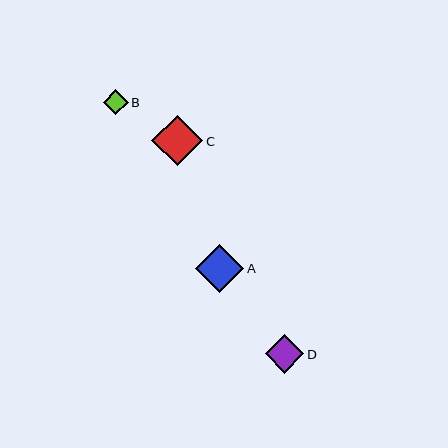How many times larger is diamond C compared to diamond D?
Diamond C is approximately 1.3 times the size of diamond D.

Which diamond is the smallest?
Diamond B is the smallest with a size of approximately 25 pixels.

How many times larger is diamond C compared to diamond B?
Diamond C is approximately 2.0 times the size of diamond B.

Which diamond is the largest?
Diamond C is the largest with a size of approximately 51 pixels.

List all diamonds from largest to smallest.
From largest to smallest: C, A, D, B.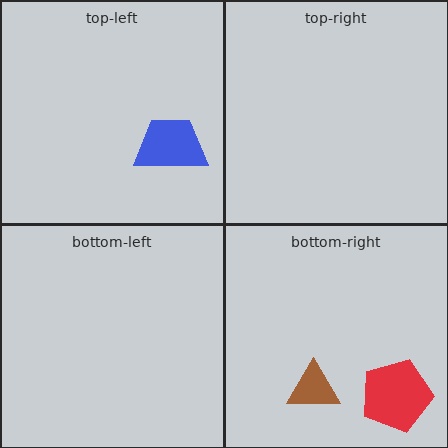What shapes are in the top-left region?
The blue trapezoid.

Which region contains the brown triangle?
The bottom-right region.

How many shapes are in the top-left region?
1.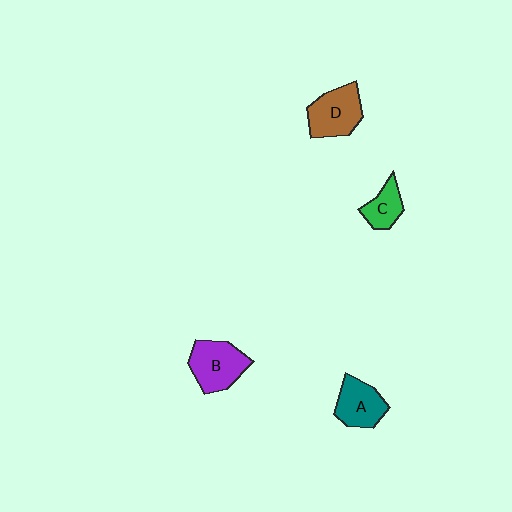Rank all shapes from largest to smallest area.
From largest to smallest: B (purple), D (brown), A (teal), C (green).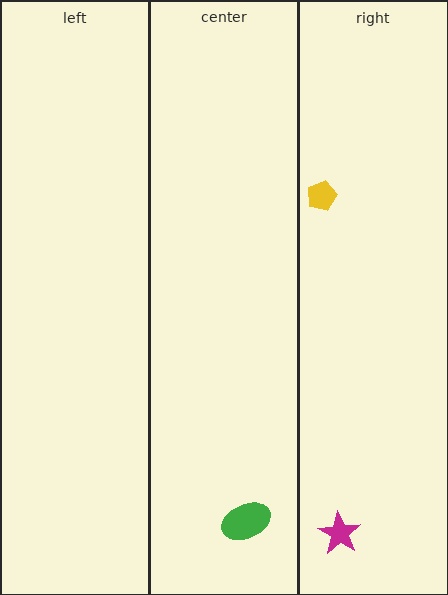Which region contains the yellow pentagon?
The right region.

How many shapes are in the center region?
1.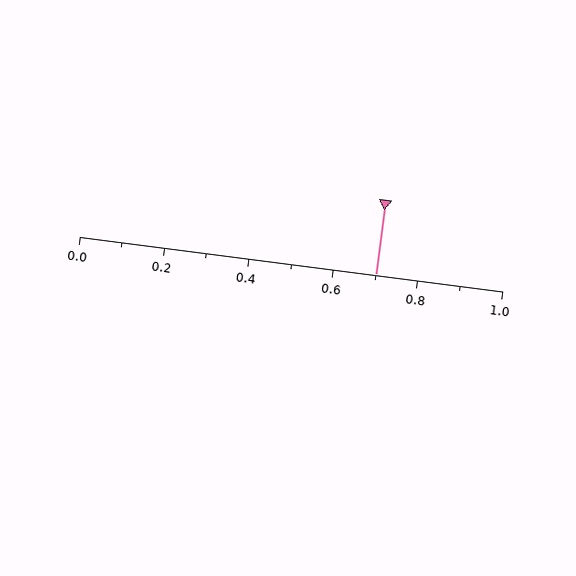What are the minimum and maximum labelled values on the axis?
The axis runs from 0.0 to 1.0.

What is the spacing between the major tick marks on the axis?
The major ticks are spaced 0.2 apart.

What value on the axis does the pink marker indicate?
The marker indicates approximately 0.7.